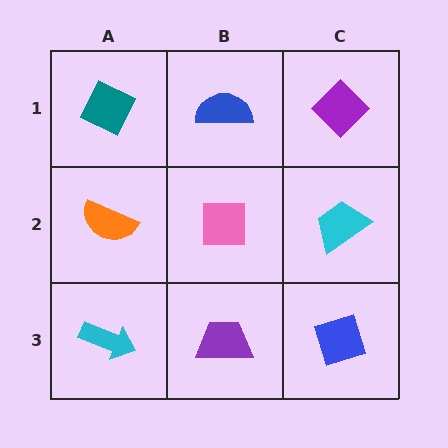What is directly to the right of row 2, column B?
A cyan trapezoid.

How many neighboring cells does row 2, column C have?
3.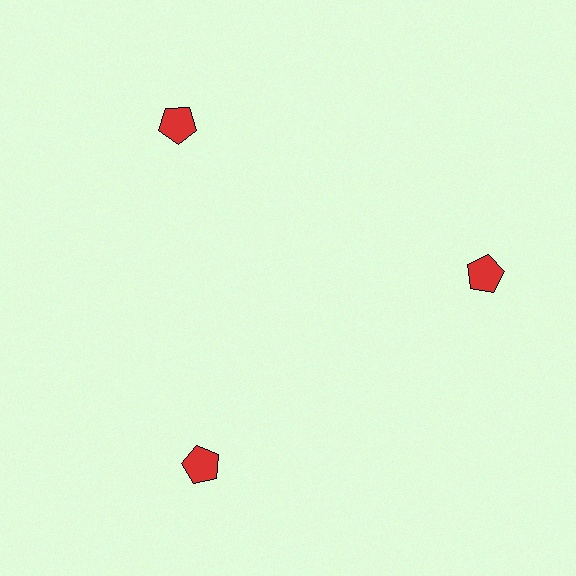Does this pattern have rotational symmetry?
Yes, this pattern has 3-fold rotational symmetry. It looks the same after rotating 120 degrees around the center.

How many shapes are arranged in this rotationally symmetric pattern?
There are 3 shapes, arranged in 3 groups of 1.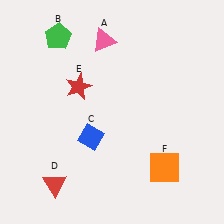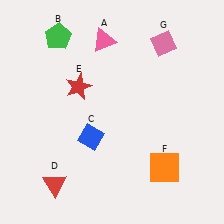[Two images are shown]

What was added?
A pink diamond (G) was added in Image 2.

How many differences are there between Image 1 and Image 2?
There is 1 difference between the two images.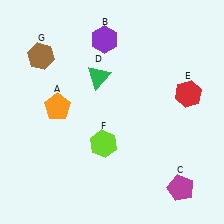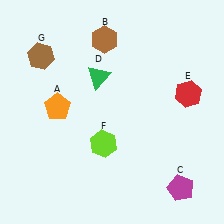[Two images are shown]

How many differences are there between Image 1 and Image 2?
There is 1 difference between the two images.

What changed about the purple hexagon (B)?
In Image 1, B is purple. In Image 2, it changed to brown.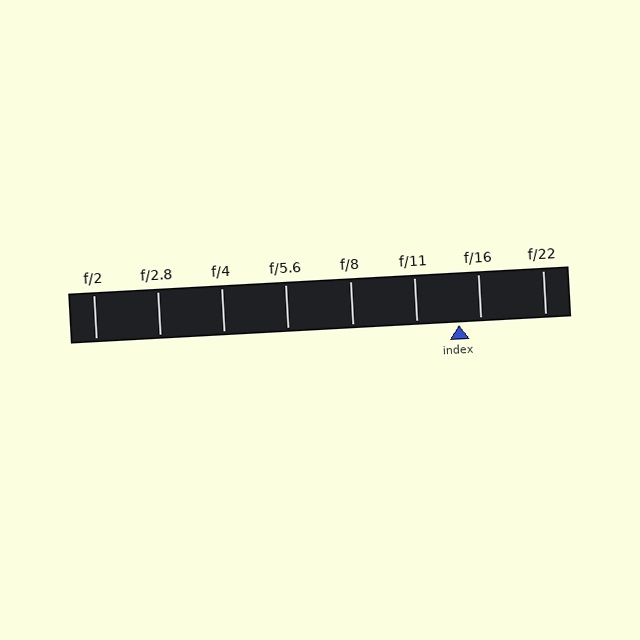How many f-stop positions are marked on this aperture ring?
There are 8 f-stop positions marked.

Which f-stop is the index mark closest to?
The index mark is closest to f/16.